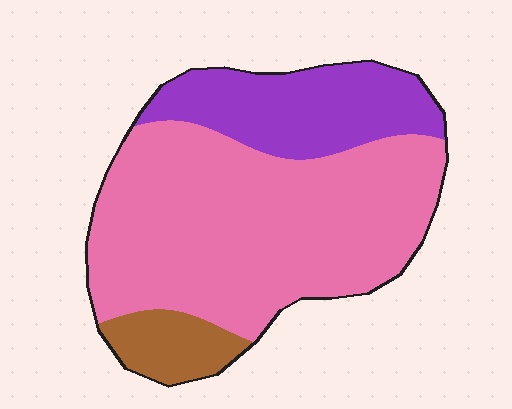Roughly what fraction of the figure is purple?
Purple covers 24% of the figure.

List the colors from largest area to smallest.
From largest to smallest: pink, purple, brown.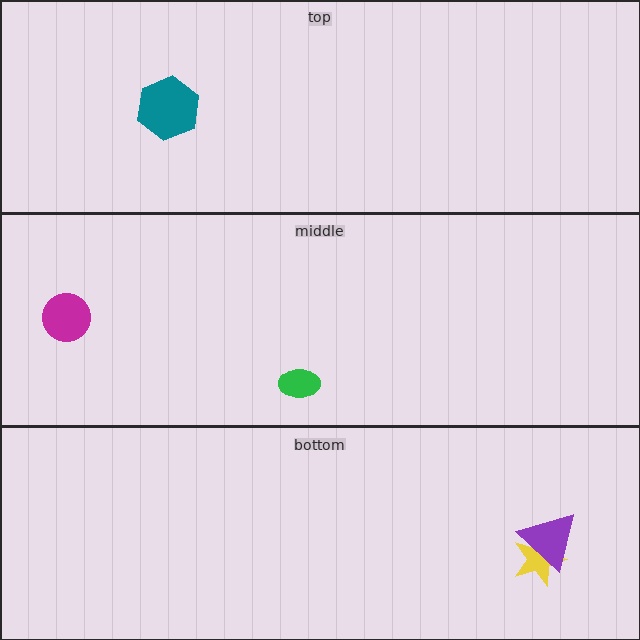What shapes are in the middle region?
The green ellipse, the magenta circle.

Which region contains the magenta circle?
The middle region.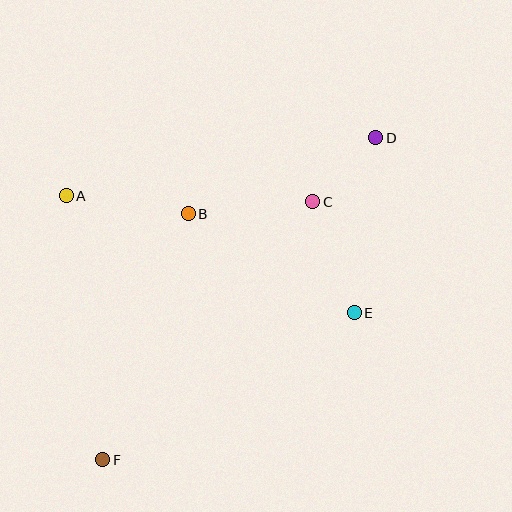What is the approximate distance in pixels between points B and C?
The distance between B and C is approximately 125 pixels.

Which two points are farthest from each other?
Points D and F are farthest from each other.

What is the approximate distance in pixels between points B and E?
The distance between B and E is approximately 193 pixels.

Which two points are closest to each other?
Points C and D are closest to each other.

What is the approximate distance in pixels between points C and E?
The distance between C and E is approximately 119 pixels.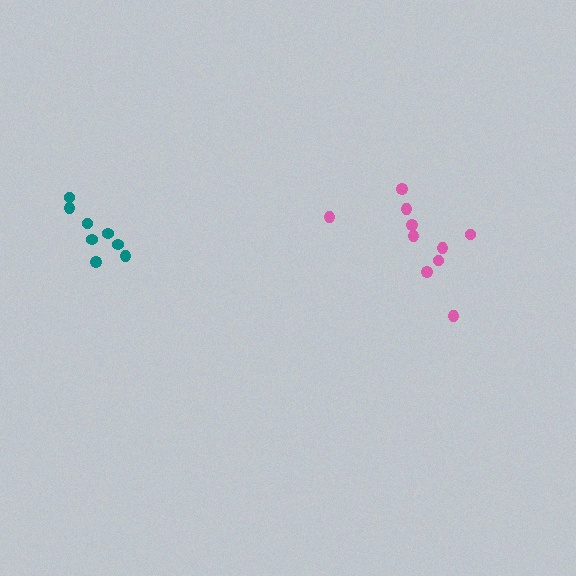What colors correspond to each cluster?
The clusters are colored: teal, pink.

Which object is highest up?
The teal cluster is topmost.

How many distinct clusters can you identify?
There are 2 distinct clusters.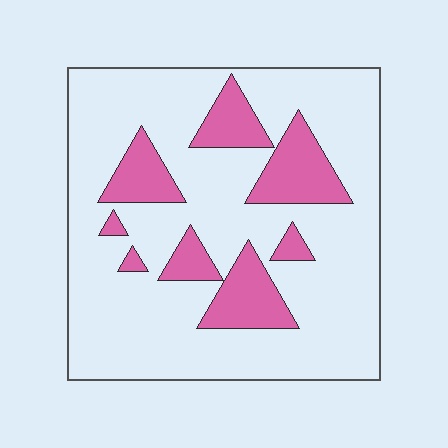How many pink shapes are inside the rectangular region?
8.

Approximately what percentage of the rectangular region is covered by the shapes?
Approximately 20%.